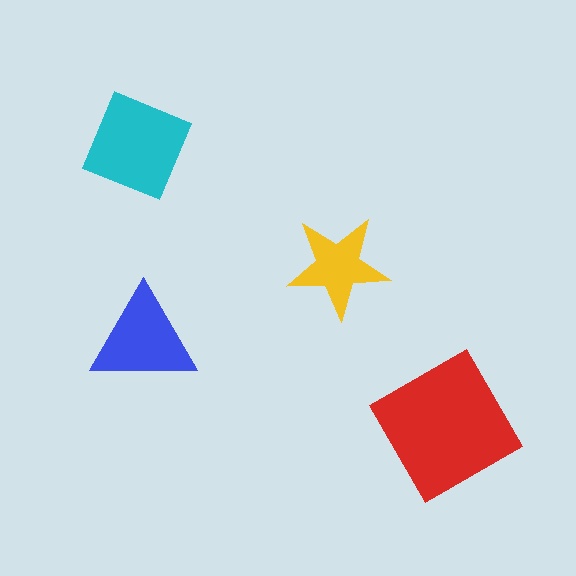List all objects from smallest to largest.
The yellow star, the blue triangle, the cyan diamond, the red square.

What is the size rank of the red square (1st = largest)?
1st.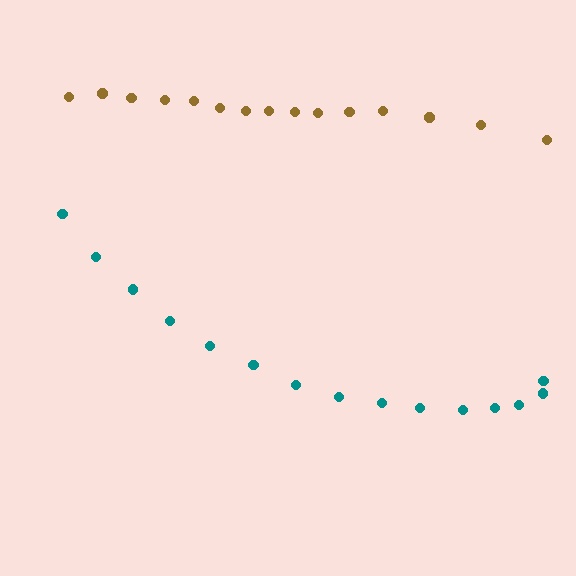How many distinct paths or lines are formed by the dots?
There are 2 distinct paths.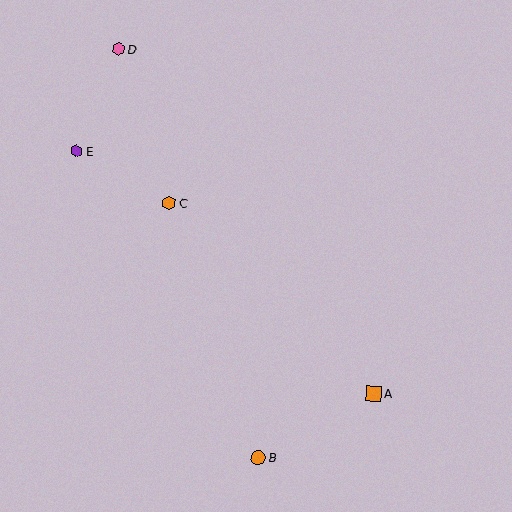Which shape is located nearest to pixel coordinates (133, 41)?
The pink hexagon (labeled D) at (119, 49) is nearest to that location.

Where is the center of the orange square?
The center of the orange square is at (373, 394).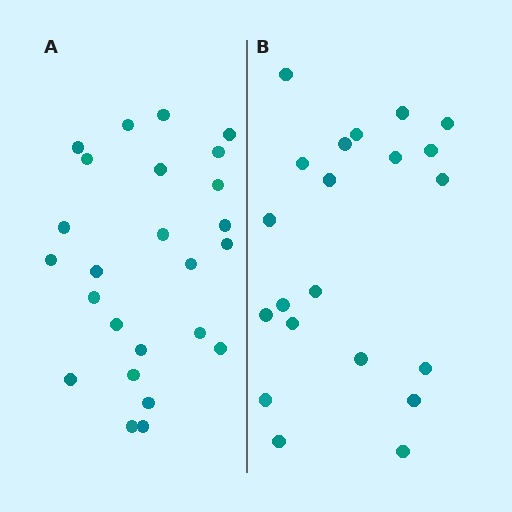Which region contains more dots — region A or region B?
Region A (the left region) has more dots.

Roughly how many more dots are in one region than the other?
Region A has about 4 more dots than region B.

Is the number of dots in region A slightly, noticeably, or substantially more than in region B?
Region A has only slightly more — the two regions are fairly close. The ratio is roughly 1.2 to 1.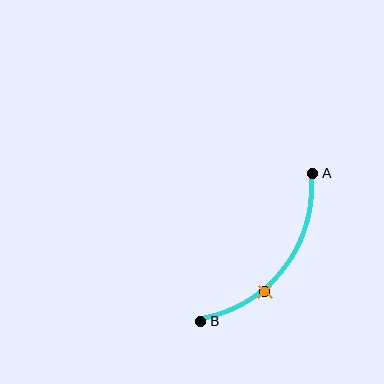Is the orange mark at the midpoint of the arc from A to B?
No. The orange mark lies on the arc but is closer to endpoint B. The arc midpoint would be at the point on the curve equidistant along the arc from both A and B.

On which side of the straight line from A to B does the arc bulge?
The arc bulges below and to the right of the straight line connecting A and B.